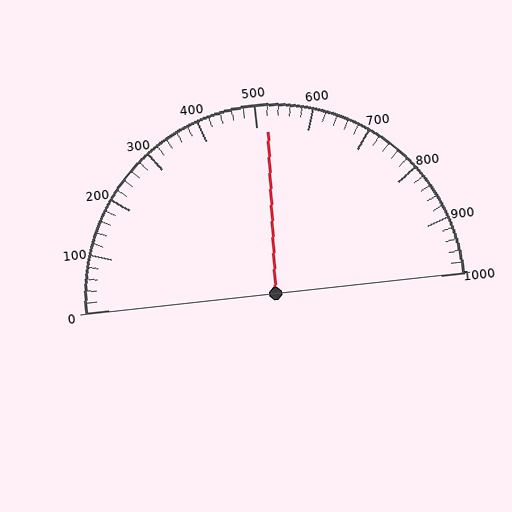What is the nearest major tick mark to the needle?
The nearest major tick mark is 500.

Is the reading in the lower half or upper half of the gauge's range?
The reading is in the upper half of the range (0 to 1000).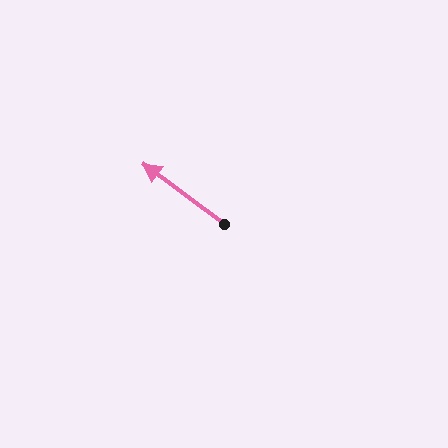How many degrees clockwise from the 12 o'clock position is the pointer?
Approximately 307 degrees.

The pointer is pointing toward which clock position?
Roughly 10 o'clock.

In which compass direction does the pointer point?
Northwest.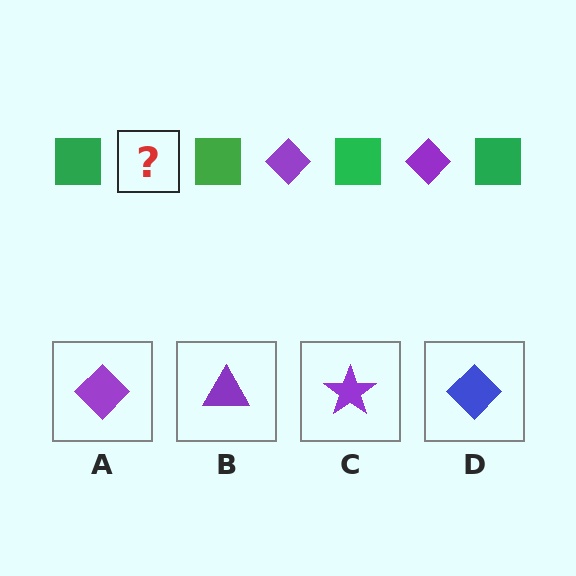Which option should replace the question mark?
Option A.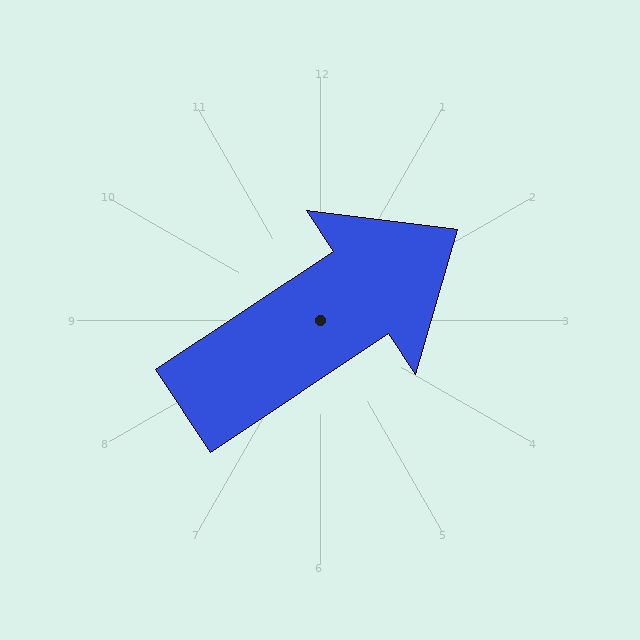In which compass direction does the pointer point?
Northeast.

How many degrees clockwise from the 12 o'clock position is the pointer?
Approximately 56 degrees.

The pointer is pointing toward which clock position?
Roughly 2 o'clock.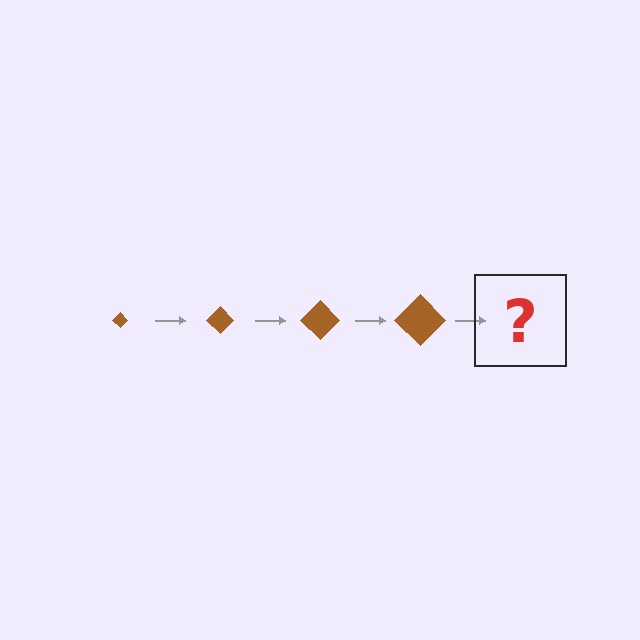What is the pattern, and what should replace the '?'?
The pattern is that the diamond gets progressively larger each step. The '?' should be a brown diamond, larger than the previous one.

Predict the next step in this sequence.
The next step is a brown diamond, larger than the previous one.